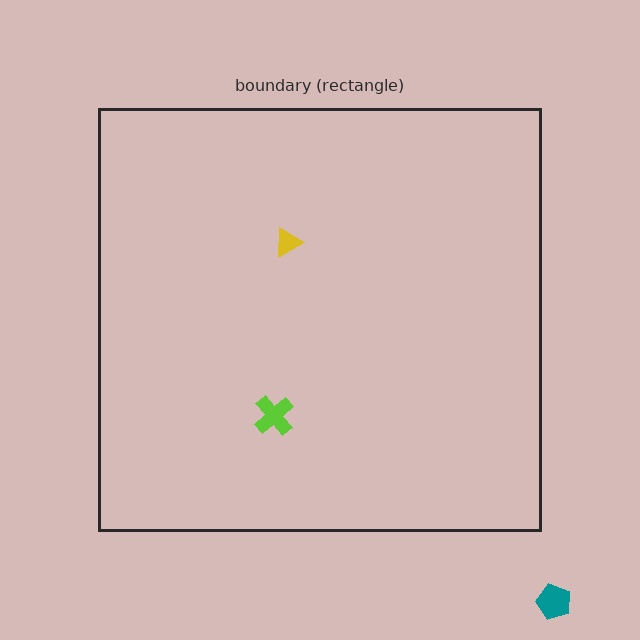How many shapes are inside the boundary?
2 inside, 1 outside.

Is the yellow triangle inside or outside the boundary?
Inside.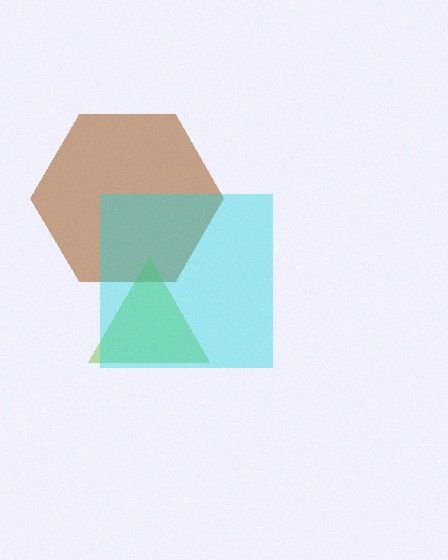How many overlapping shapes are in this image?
There are 3 overlapping shapes in the image.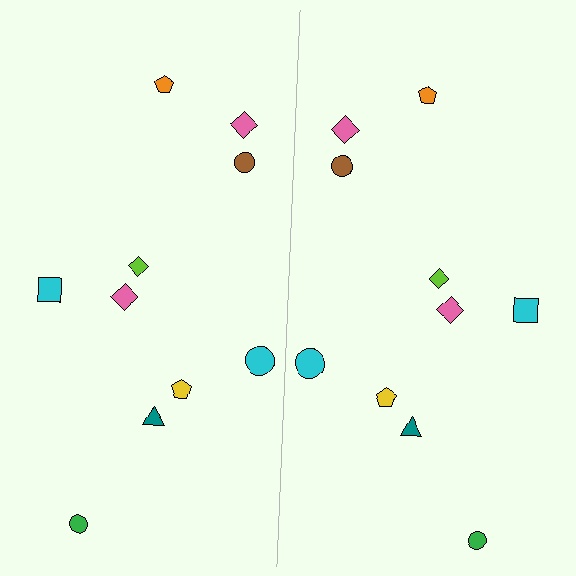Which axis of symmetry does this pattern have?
The pattern has a vertical axis of symmetry running through the center of the image.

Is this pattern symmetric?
Yes, this pattern has bilateral (reflection) symmetry.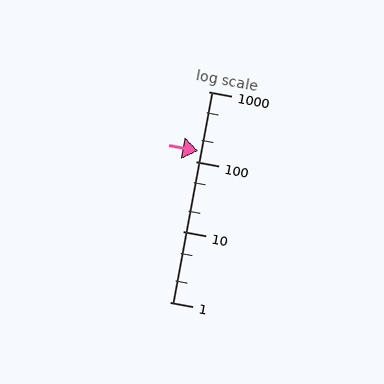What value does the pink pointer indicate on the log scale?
The pointer indicates approximately 140.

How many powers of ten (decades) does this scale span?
The scale spans 3 decades, from 1 to 1000.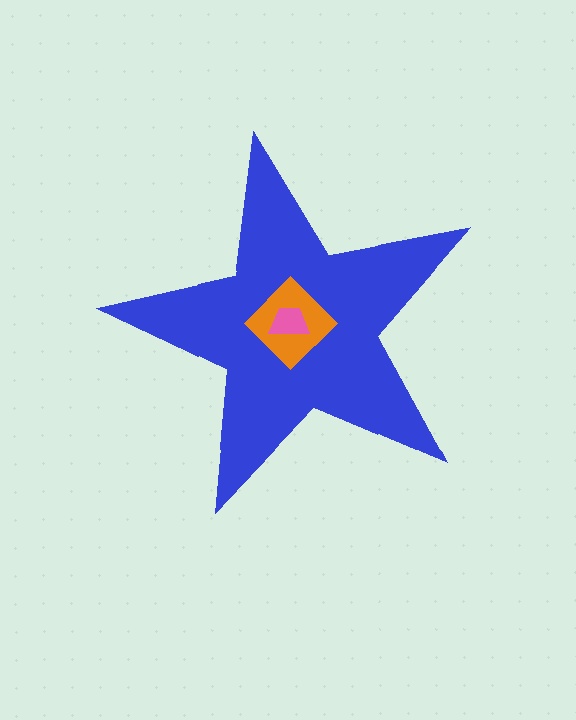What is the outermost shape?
The blue star.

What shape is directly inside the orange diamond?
The pink trapezoid.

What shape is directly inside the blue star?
The orange diamond.